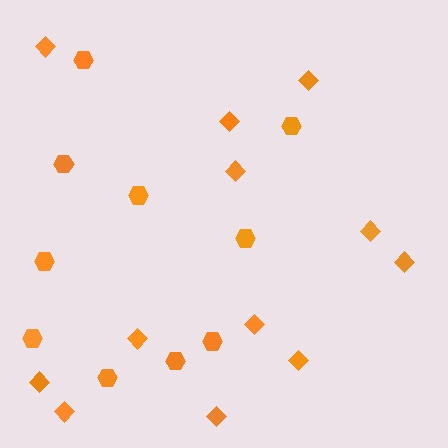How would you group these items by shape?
There are 2 groups: one group of hexagons (10) and one group of diamonds (12).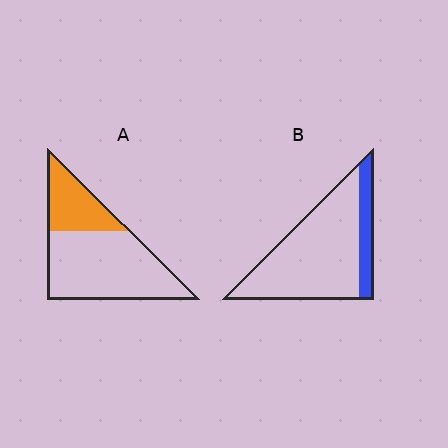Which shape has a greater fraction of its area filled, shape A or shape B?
Shape A.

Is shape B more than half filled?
No.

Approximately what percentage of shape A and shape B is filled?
A is approximately 30% and B is approximately 20%.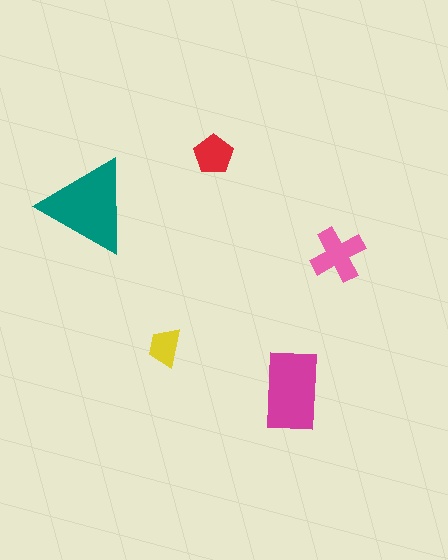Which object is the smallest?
The yellow trapezoid.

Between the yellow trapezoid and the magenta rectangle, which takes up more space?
The magenta rectangle.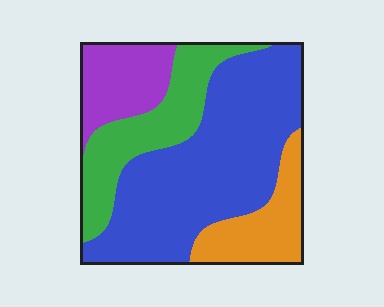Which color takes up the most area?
Blue, at roughly 50%.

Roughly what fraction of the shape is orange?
Orange covers around 15% of the shape.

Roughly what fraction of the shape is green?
Green takes up about one fifth (1/5) of the shape.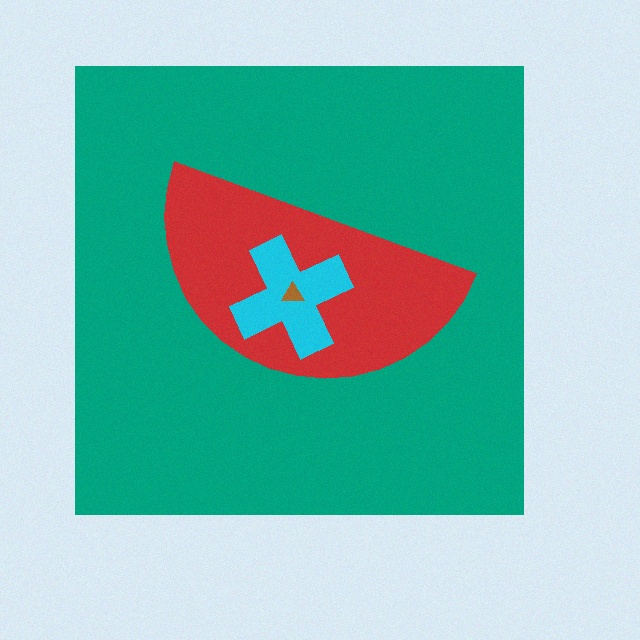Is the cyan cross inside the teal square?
Yes.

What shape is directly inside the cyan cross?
The brown triangle.